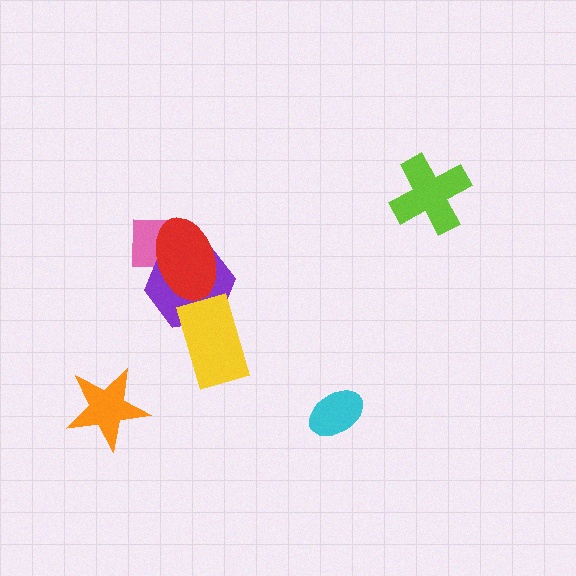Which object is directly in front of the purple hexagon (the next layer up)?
The yellow rectangle is directly in front of the purple hexagon.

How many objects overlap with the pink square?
2 objects overlap with the pink square.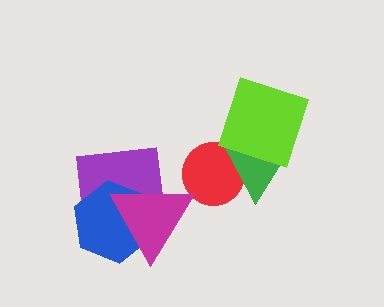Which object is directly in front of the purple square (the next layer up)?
The blue hexagon is directly in front of the purple square.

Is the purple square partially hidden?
Yes, it is partially covered by another shape.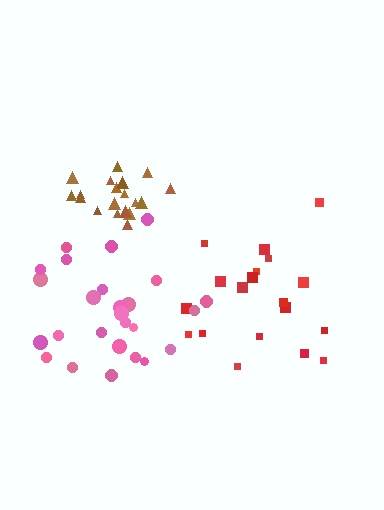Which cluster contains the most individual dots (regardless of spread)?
Pink (27).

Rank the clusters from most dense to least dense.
brown, pink, red.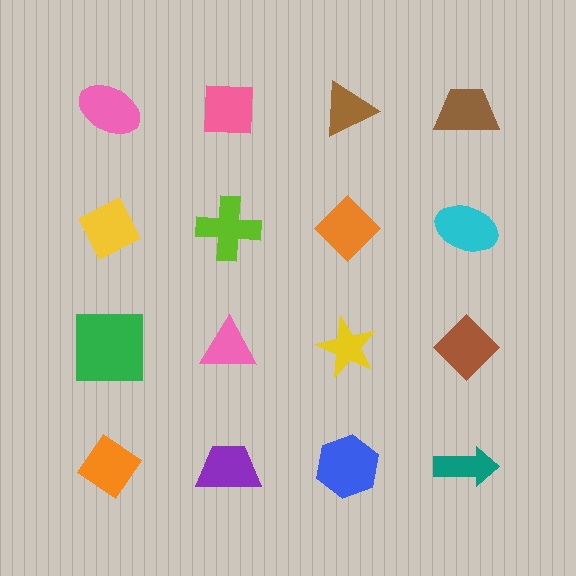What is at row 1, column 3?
A brown triangle.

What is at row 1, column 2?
A pink square.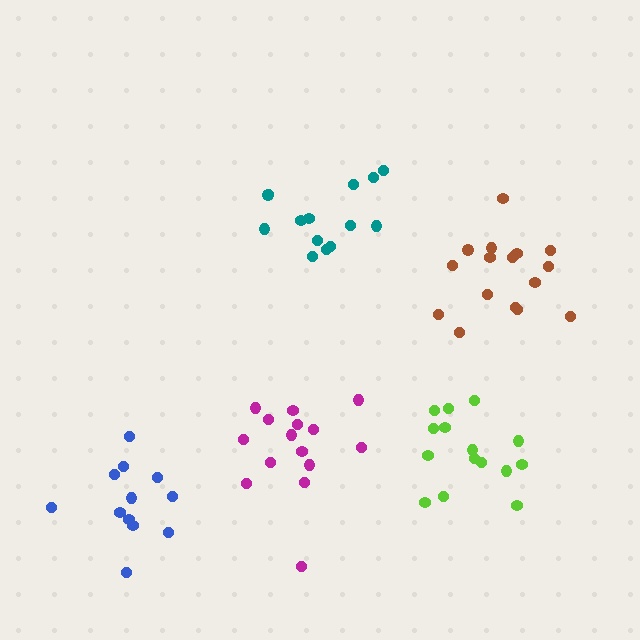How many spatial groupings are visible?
There are 5 spatial groupings.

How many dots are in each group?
Group 1: 15 dots, Group 2: 15 dots, Group 3: 12 dots, Group 4: 14 dots, Group 5: 16 dots (72 total).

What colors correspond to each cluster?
The clusters are colored: magenta, lime, blue, teal, brown.